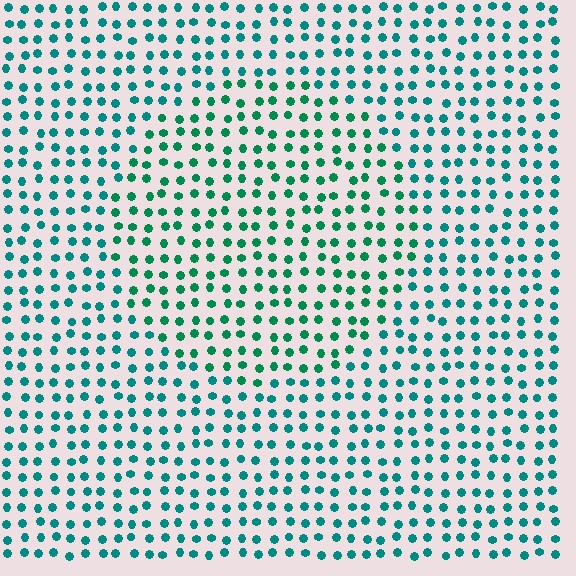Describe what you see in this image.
The image is filled with small teal elements in a uniform arrangement. A circle-shaped region is visible where the elements are tinted to a slightly different hue, forming a subtle color boundary.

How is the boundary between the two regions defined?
The boundary is defined purely by a slight shift in hue (about 23 degrees). Spacing, size, and orientation are identical on both sides.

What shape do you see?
I see a circle.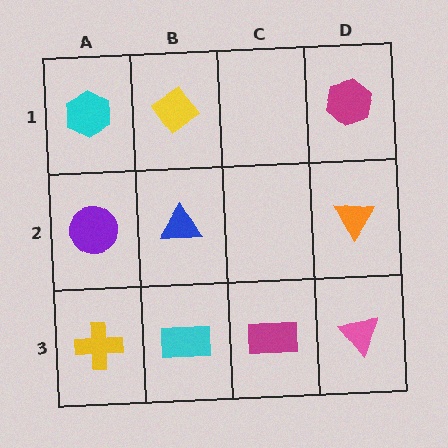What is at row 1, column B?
A yellow diamond.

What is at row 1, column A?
A cyan hexagon.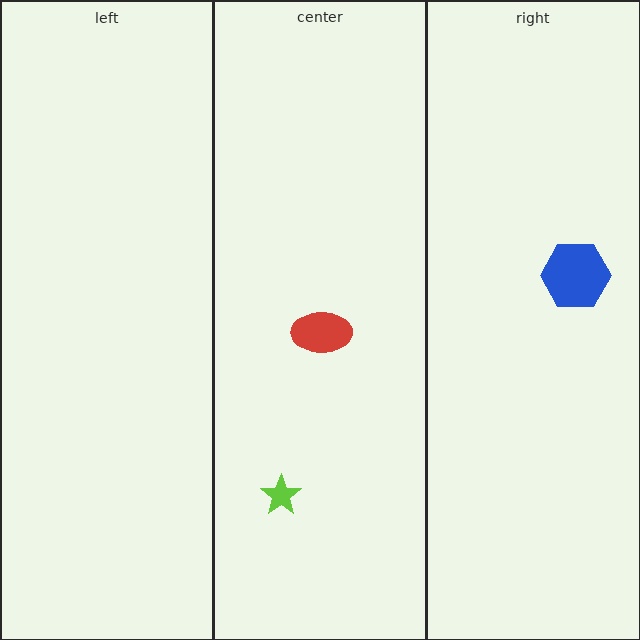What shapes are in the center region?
The red ellipse, the lime star.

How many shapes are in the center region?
2.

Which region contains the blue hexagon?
The right region.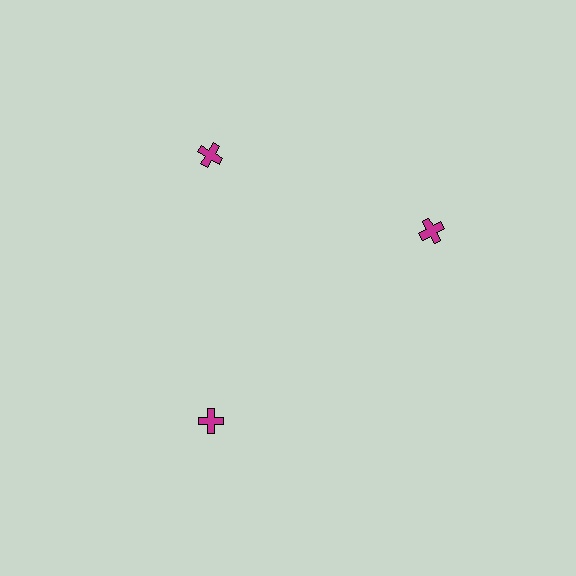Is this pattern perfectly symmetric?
No. The 3 magenta crosses are arranged in a ring, but one element near the 3 o'clock position is rotated out of alignment along the ring, breaking the 3-fold rotational symmetry.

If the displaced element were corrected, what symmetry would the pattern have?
It would have 3-fold rotational symmetry — the pattern would map onto itself every 120 degrees.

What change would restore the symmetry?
The symmetry would be restored by rotating it back into even spacing with its neighbors so that all 3 crosses sit at equal angles and equal distance from the center.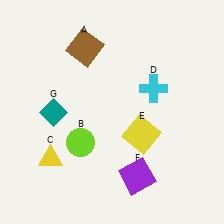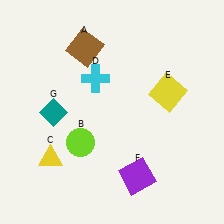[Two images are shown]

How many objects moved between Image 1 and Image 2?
2 objects moved between the two images.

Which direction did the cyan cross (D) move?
The cyan cross (D) moved left.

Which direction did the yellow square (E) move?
The yellow square (E) moved up.